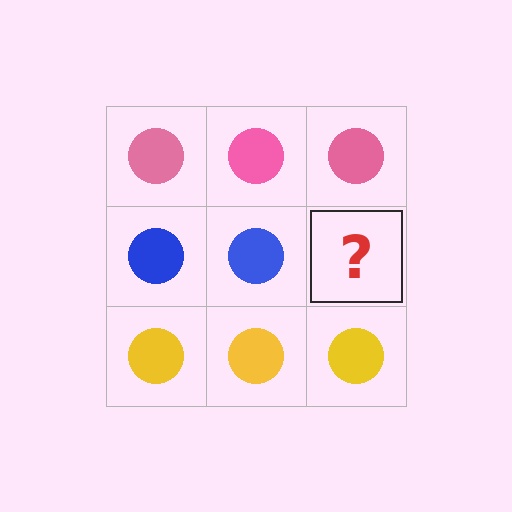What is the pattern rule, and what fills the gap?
The rule is that each row has a consistent color. The gap should be filled with a blue circle.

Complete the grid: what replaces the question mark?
The question mark should be replaced with a blue circle.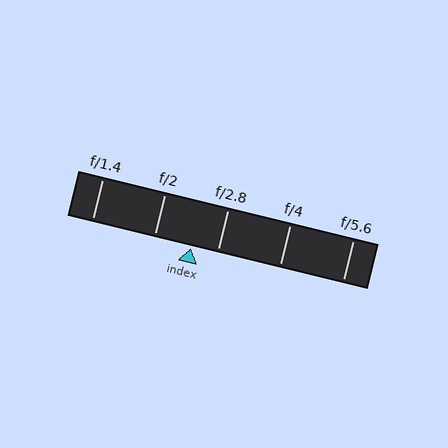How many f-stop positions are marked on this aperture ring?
There are 5 f-stop positions marked.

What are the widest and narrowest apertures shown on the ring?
The widest aperture shown is f/1.4 and the narrowest is f/5.6.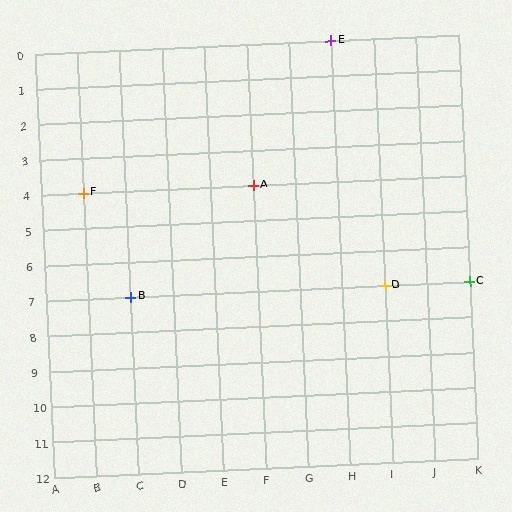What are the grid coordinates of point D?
Point D is at grid coordinates (I, 7).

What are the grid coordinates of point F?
Point F is at grid coordinates (B, 4).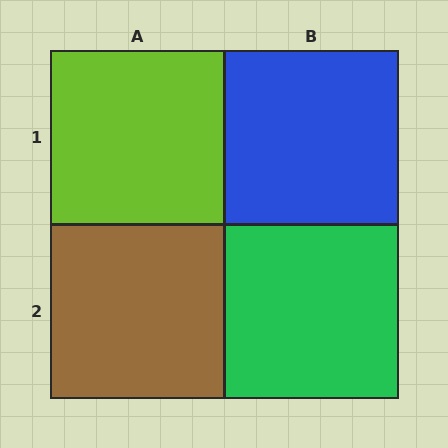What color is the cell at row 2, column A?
Brown.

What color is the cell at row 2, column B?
Green.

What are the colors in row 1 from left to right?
Lime, blue.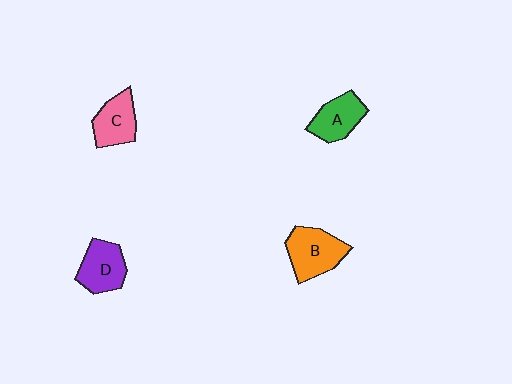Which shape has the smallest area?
Shape C (pink).